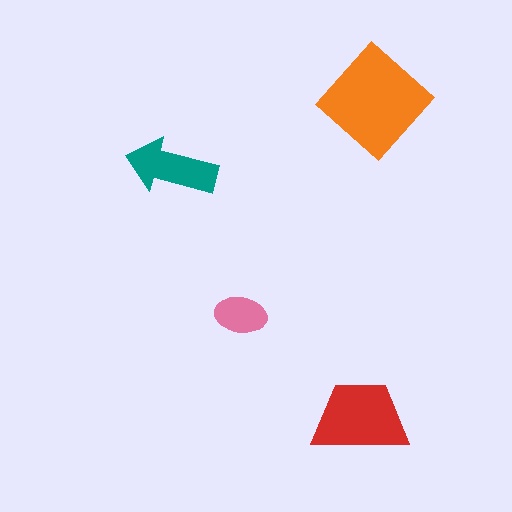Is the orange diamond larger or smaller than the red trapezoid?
Larger.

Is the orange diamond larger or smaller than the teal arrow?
Larger.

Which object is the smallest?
The pink ellipse.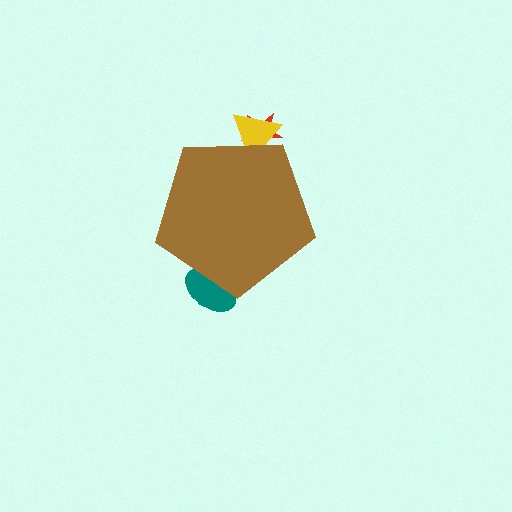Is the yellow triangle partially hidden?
Yes, the yellow triangle is partially hidden behind the brown pentagon.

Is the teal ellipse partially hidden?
Yes, the teal ellipse is partially hidden behind the brown pentagon.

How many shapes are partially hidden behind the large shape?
3 shapes are partially hidden.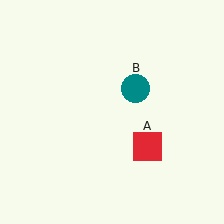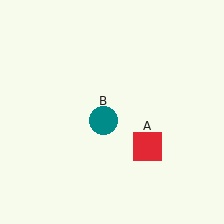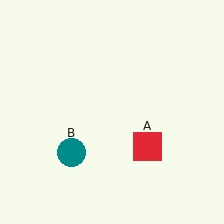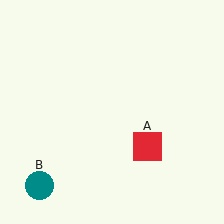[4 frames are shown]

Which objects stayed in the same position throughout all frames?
Red square (object A) remained stationary.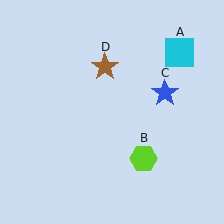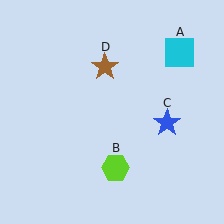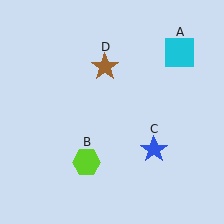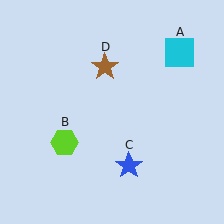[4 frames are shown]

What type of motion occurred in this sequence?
The lime hexagon (object B), blue star (object C) rotated clockwise around the center of the scene.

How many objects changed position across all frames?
2 objects changed position: lime hexagon (object B), blue star (object C).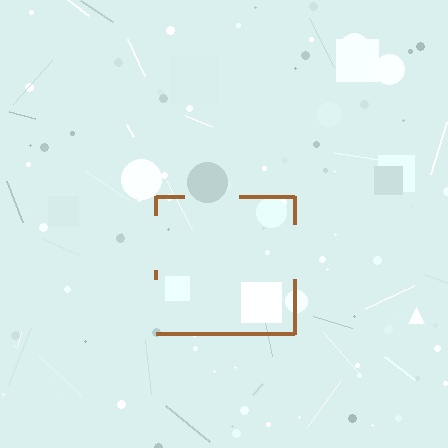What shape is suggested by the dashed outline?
The dashed outline suggests a square.